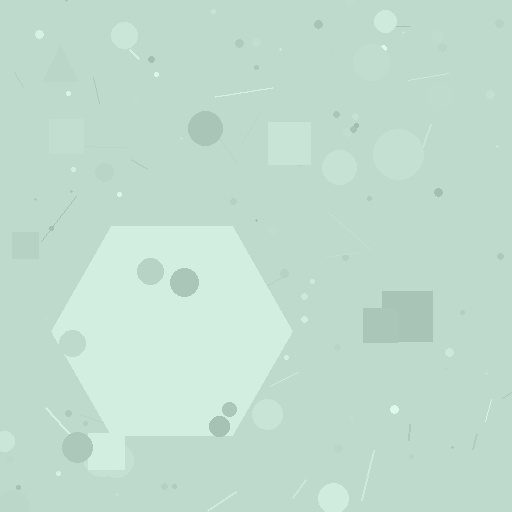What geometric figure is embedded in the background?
A hexagon is embedded in the background.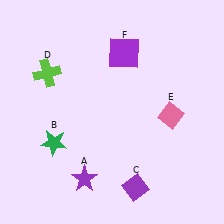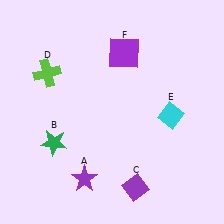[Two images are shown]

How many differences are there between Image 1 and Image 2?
There is 1 difference between the two images.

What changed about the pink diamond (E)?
In Image 1, E is pink. In Image 2, it changed to cyan.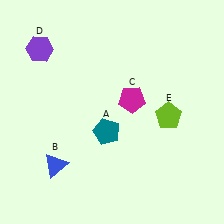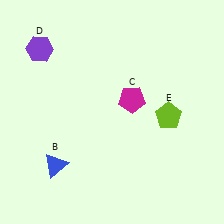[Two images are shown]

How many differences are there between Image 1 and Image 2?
There is 1 difference between the two images.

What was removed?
The teal pentagon (A) was removed in Image 2.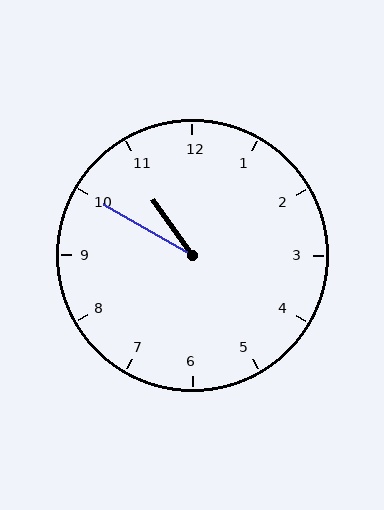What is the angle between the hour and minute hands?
Approximately 25 degrees.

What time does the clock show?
10:50.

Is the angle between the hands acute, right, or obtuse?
It is acute.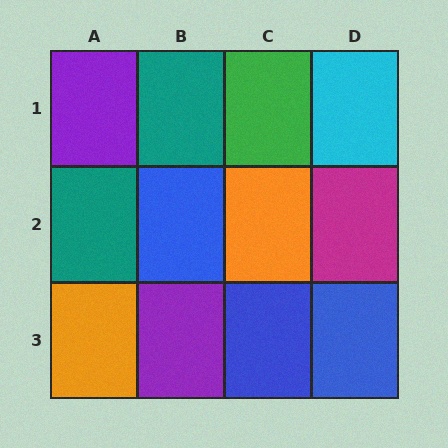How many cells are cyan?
1 cell is cyan.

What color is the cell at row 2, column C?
Orange.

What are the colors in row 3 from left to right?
Orange, purple, blue, blue.